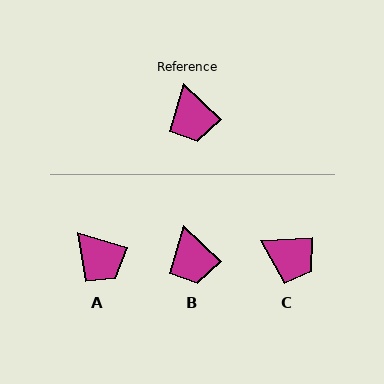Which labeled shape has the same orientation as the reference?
B.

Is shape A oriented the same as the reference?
No, it is off by about 26 degrees.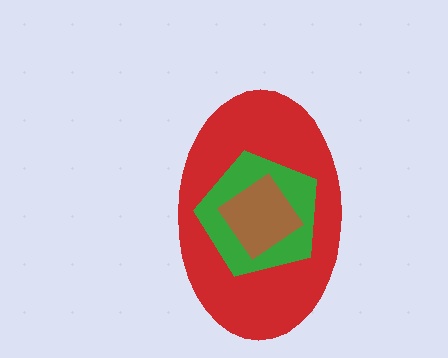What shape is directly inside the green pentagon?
The brown diamond.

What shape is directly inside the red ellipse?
The green pentagon.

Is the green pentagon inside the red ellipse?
Yes.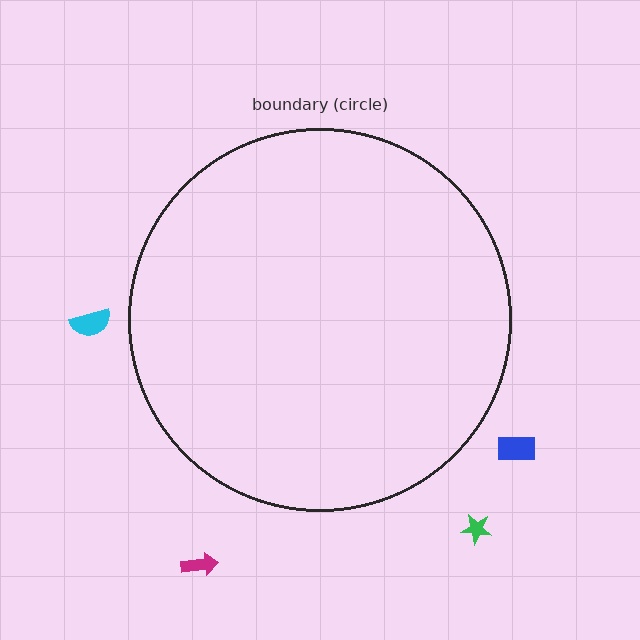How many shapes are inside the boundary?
0 inside, 4 outside.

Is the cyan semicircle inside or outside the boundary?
Outside.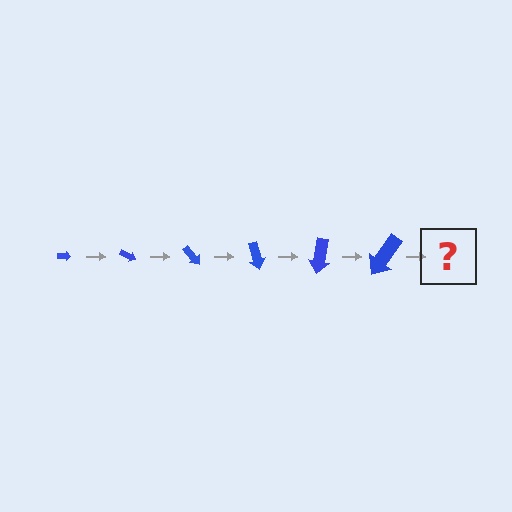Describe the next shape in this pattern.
It should be an arrow, larger than the previous one and rotated 150 degrees from the start.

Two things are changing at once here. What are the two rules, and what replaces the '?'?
The two rules are that the arrow grows larger each step and it rotates 25 degrees each step. The '?' should be an arrow, larger than the previous one and rotated 150 degrees from the start.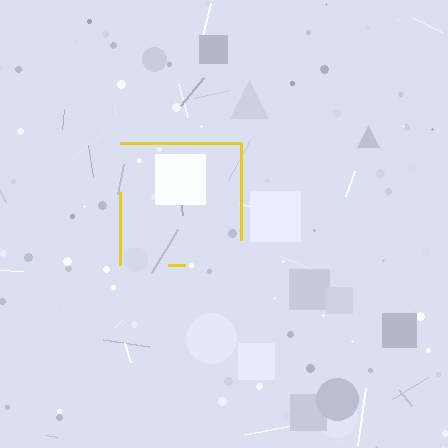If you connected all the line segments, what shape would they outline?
They would outline a square.